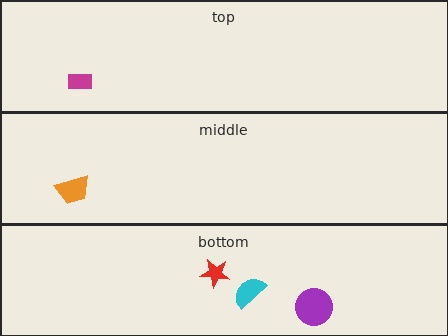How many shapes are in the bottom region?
3.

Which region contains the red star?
The bottom region.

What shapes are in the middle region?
The orange trapezoid.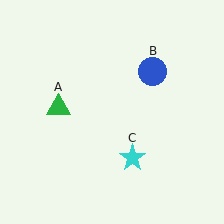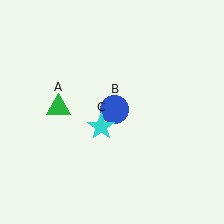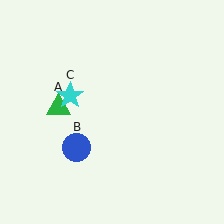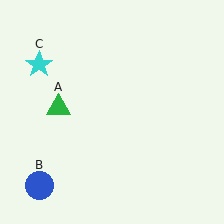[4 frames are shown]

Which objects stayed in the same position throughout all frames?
Green triangle (object A) remained stationary.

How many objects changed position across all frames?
2 objects changed position: blue circle (object B), cyan star (object C).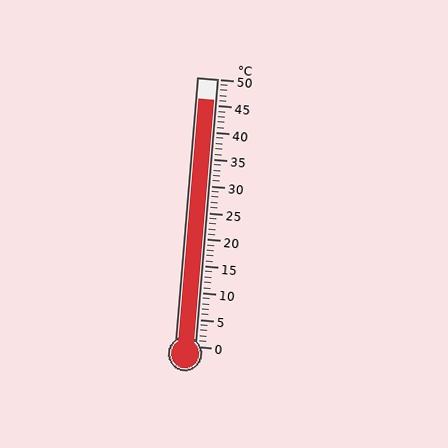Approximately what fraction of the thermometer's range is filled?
The thermometer is filled to approximately 90% of its range.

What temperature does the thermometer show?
The thermometer shows approximately 46°C.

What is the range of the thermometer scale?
The thermometer scale ranges from 0°C to 50°C.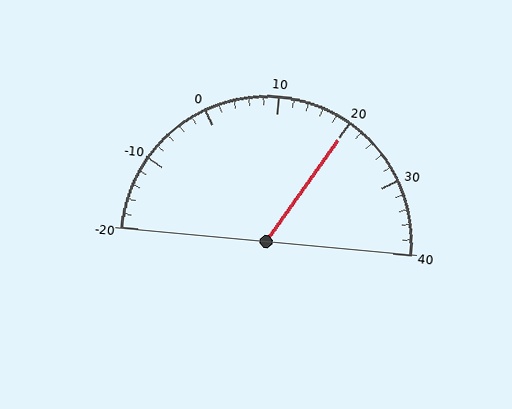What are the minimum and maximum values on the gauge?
The gauge ranges from -20 to 40.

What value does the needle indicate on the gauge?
The needle indicates approximately 20.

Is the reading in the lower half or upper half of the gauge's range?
The reading is in the upper half of the range (-20 to 40).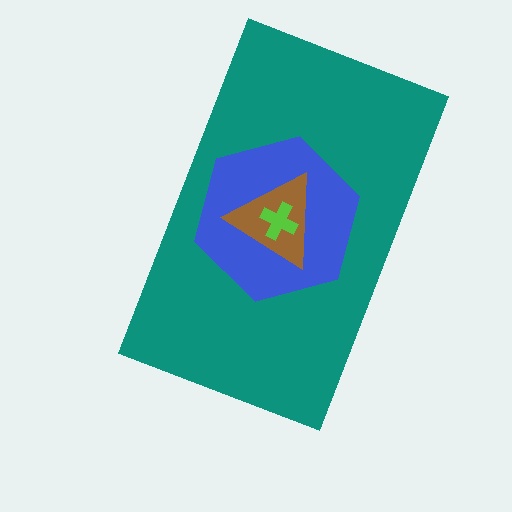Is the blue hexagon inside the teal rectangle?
Yes.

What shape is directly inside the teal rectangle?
The blue hexagon.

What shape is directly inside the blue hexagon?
The brown triangle.